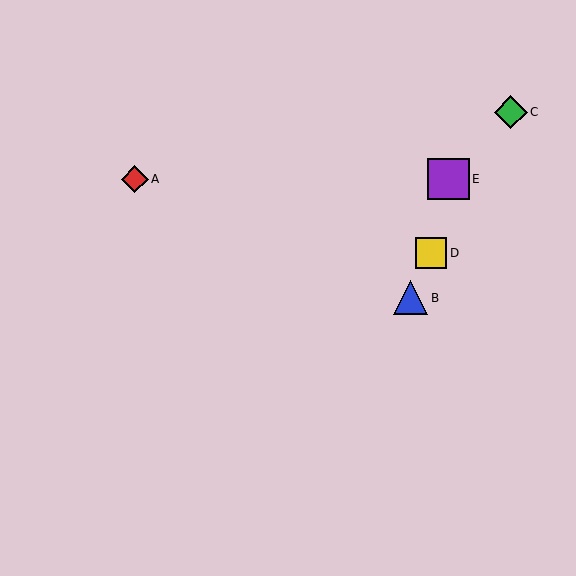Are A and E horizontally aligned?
Yes, both are at y≈179.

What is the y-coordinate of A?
Object A is at y≈179.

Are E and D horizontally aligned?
No, E is at y≈179 and D is at y≈253.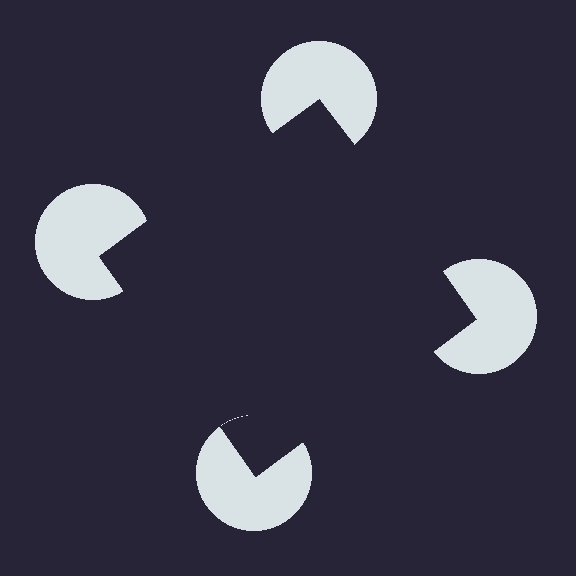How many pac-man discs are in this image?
There are 4 — one at each vertex of the illusory square.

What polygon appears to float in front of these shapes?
An illusory square — its edges are inferred from the aligned wedge cuts in the pac-man discs, not physically drawn.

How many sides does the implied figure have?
4 sides.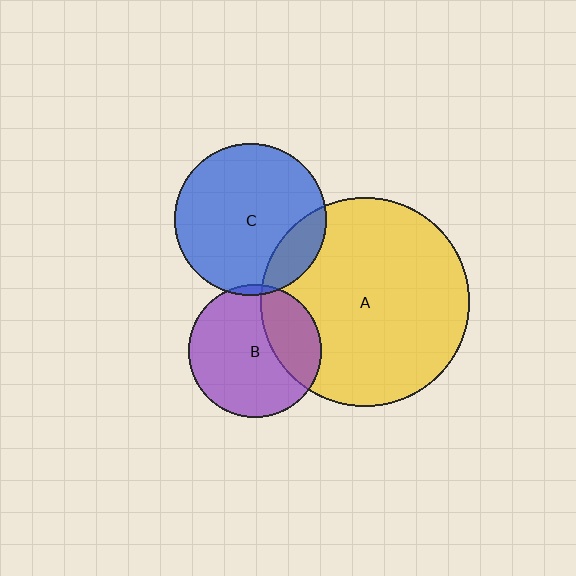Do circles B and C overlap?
Yes.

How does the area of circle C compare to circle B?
Approximately 1.3 times.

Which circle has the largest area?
Circle A (yellow).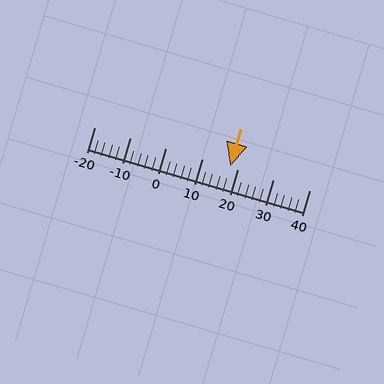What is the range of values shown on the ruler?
The ruler shows values from -20 to 40.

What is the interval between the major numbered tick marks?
The major tick marks are spaced 10 units apart.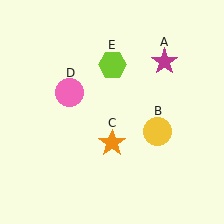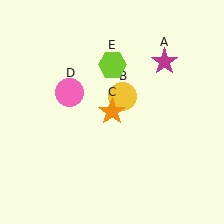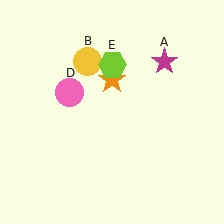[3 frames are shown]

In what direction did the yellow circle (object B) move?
The yellow circle (object B) moved up and to the left.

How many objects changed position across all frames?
2 objects changed position: yellow circle (object B), orange star (object C).